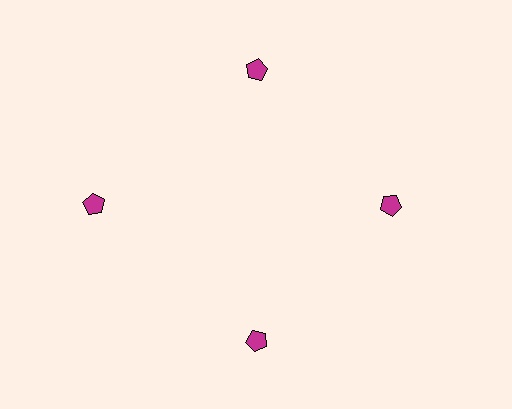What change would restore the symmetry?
The symmetry would be restored by moving it inward, back onto the ring so that all 4 pentagons sit at equal angles and equal distance from the center.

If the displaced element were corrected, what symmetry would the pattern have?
It would have 4-fold rotational symmetry — the pattern would map onto itself every 90 degrees.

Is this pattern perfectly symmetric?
No. The 4 magenta pentagons are arranged in a ring, but one element near the 9 o'clock position is pushed outward from the center, breaking the 4-fold rotational symmetry.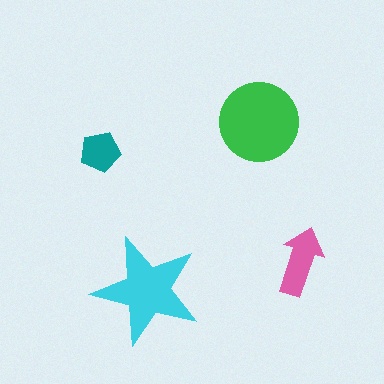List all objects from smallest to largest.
The teal pentagon, the pink arrow, the cyan star, the green circle.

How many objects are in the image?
There are 4 objects in the image.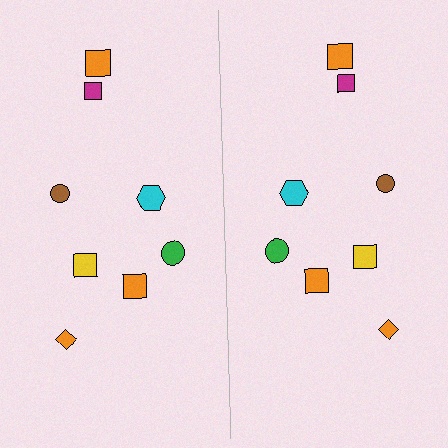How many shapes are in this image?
There are 16 shapes in this image.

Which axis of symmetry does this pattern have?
The pattern has a vertical axis of symmetry running through the center of the image.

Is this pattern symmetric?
Yes, this pattern has bilateral (reflection) symmetry.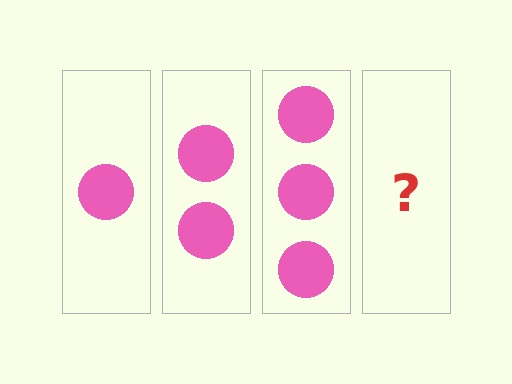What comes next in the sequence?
The next element should be 4 circles.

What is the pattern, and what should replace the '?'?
The pattern is that each step adds one more circle. The '?' should be 4 circles.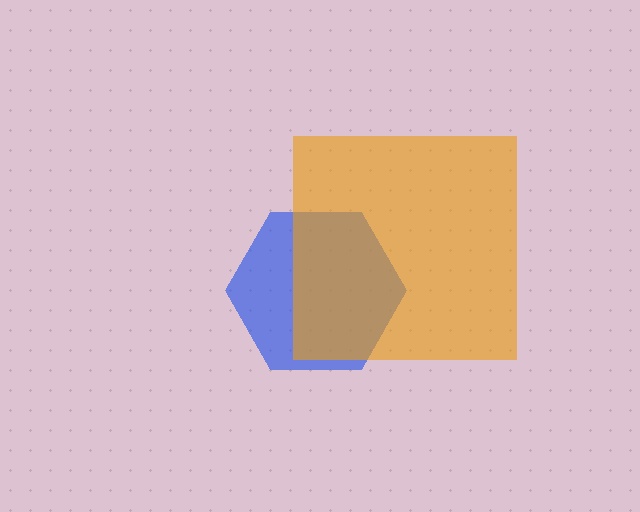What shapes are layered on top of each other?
The layered shapes are: a blue hexagon, an orange square.